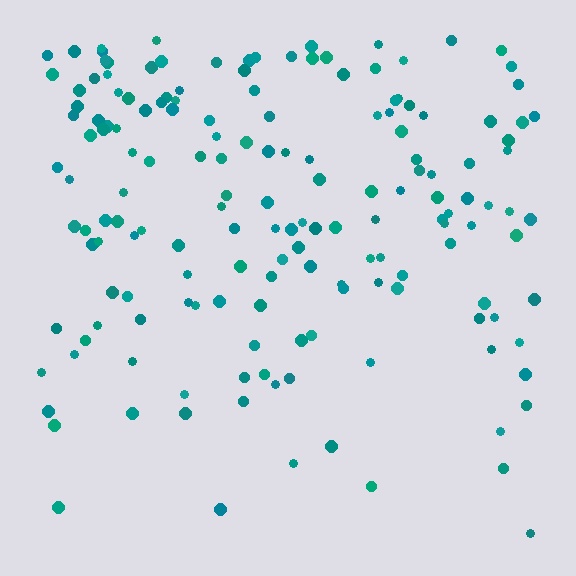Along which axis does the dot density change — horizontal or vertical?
Vertical.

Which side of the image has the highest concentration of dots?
The top.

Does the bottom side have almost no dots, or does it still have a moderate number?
Still a moderate number, just noticeably fewer than the top.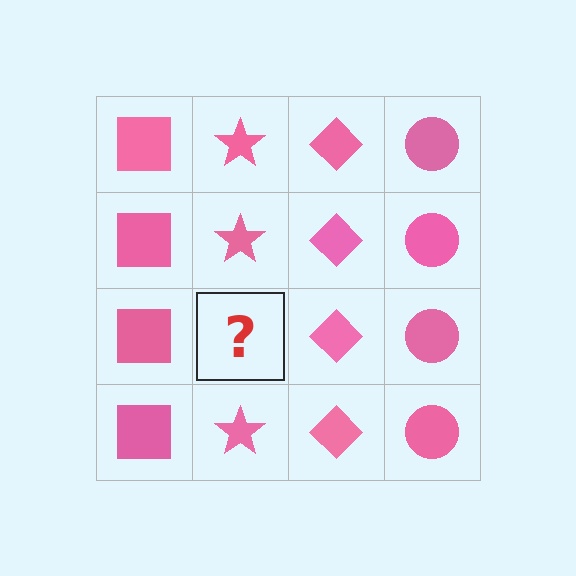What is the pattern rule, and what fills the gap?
The rule is that each column has a consistent shape. The gap should be filled with a pink star.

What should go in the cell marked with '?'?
The missing cell should contain a pink star.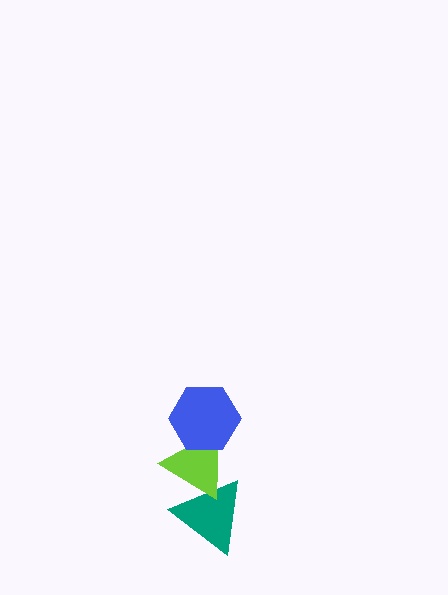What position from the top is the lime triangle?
The lime triangle is 2nd from the top.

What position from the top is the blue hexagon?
The blue hexagon is 1st from the top.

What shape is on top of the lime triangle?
The blue hexagon is on top of the lime triangle.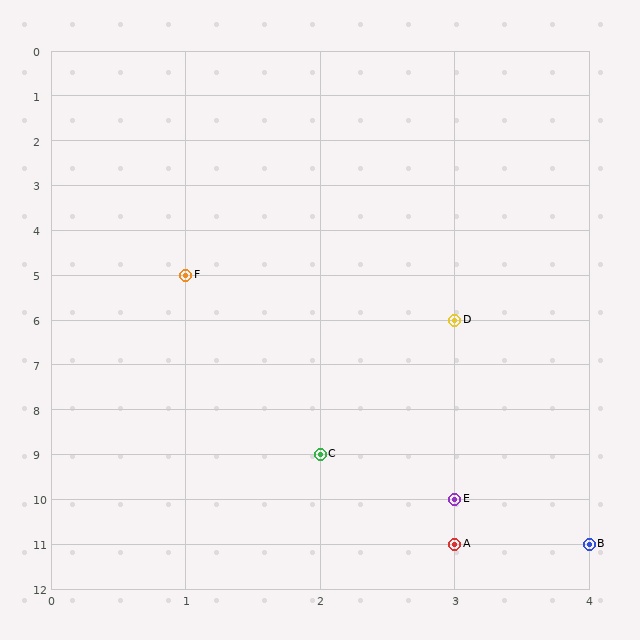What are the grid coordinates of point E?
Point E is at grid coordinates (3, 10).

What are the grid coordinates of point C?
Point C is at grid coordinates (2, 9).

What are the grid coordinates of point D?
Point D is at grid coordinates (3, 6).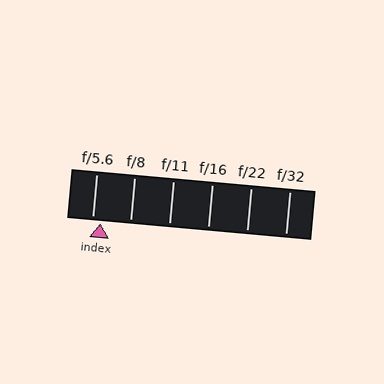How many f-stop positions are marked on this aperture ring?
There are 6 f-stop positions marked.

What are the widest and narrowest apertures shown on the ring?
The widest aperture shown is f/5.6 and the narrowest is f/32.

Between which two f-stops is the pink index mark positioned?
The index mark is between f/5.6 and f/8.